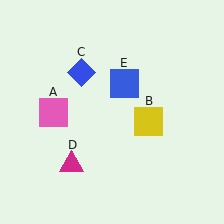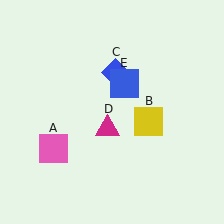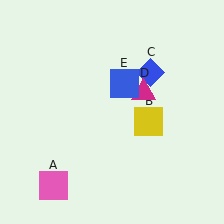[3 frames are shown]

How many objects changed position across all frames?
3 objects changed position: pink square (object A), blue diamond (object C), magenta triangle (object D).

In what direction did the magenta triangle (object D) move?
The magenta triangle (object D) moved up and to the right.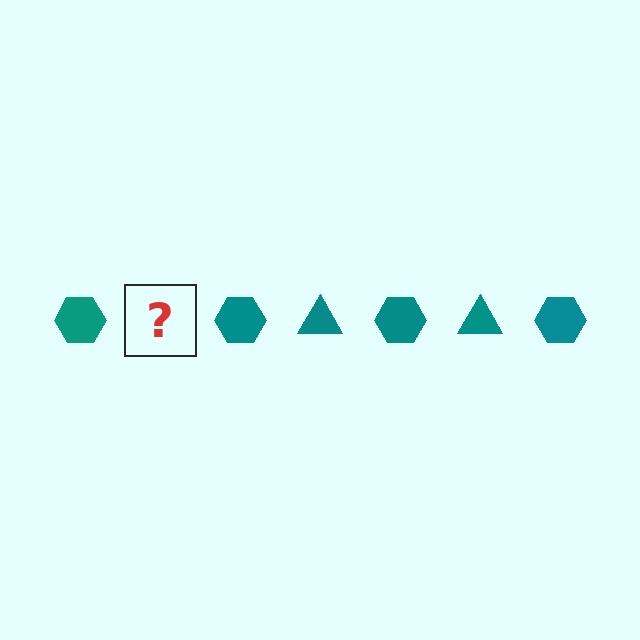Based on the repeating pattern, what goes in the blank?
The blank should be a teal triangle.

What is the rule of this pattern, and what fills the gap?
The rule is that the pattern cycles through hexagon, triangle shapes in teal. The gap should be filled with a teal triangle.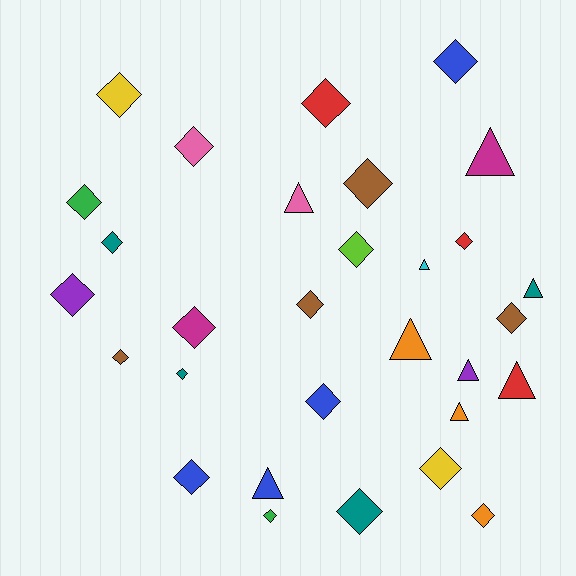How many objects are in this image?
There are 30 objects.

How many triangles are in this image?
There are 9 triangles.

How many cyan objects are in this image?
There is 1 cyan object.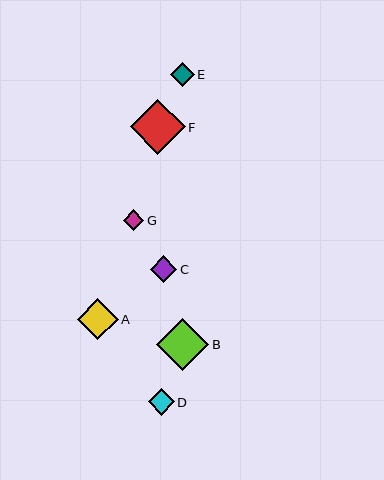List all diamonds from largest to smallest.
From largest to smallest: F, B, A, C, D, E, G.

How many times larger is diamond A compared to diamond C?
Diamond A is approximately 1.5 times the size of diamond C.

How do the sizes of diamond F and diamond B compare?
Diamond F and diamond B are approximately the same size.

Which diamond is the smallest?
Diamond G is the smallest with a size of approximately 21 pixels.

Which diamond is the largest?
Diamond F is the largest with a size of approximately 55 pixels.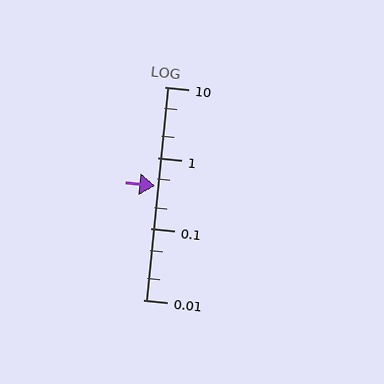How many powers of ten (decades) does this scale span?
The scale spans 3 decades, from 0.01 to 10.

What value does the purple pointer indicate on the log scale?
The pointer indicates approximately 0.4.